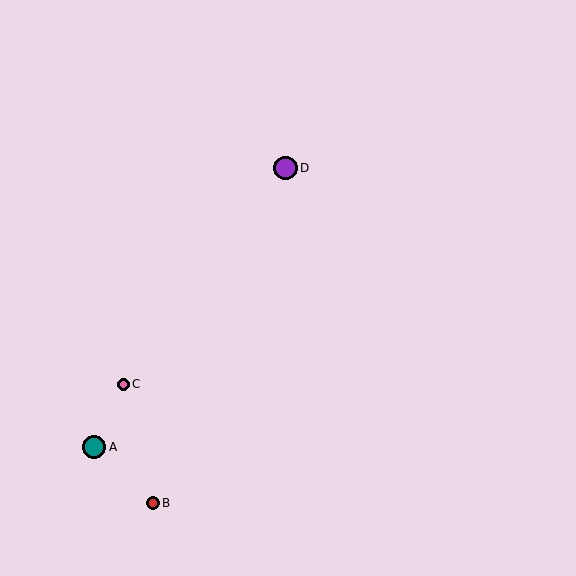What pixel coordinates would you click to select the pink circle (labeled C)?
Click at (123, 384) to select the pink circle C.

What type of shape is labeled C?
Shape C is a pink circle.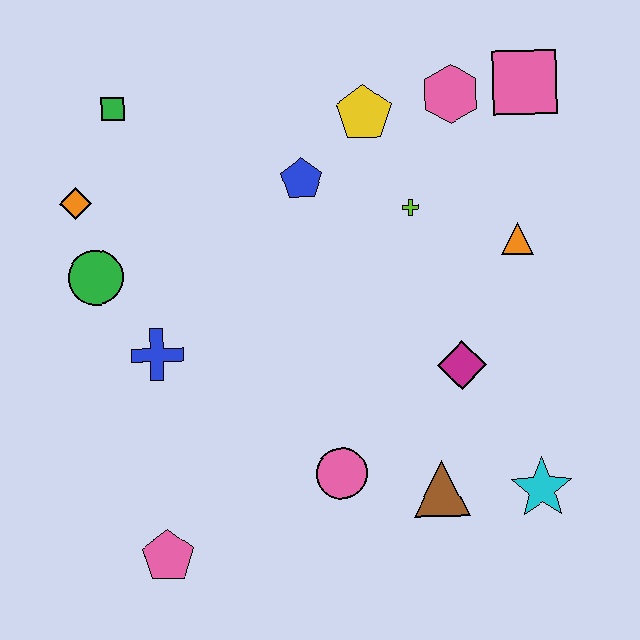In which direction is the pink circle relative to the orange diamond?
The pink circle is below the orange diamond.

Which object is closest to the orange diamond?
The green circle is closest to the orange diamond.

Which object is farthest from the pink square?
The pink pentagon is farthest from the pink square.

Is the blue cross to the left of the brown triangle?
Yes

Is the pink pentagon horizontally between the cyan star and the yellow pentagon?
No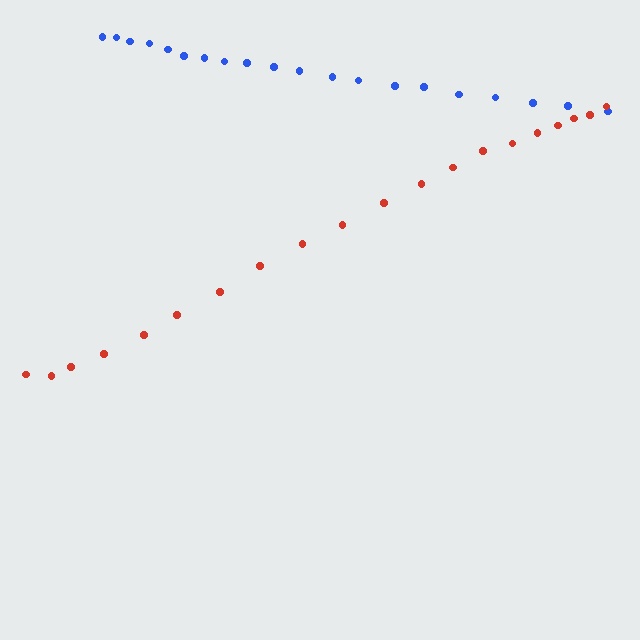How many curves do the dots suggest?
There are 2 distinct paths.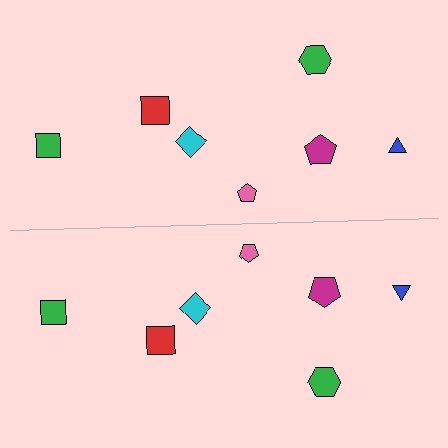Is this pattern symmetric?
Yes, this pattern has bilateral (reflection) symmetry.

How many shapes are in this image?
There are 14 shapes in this image.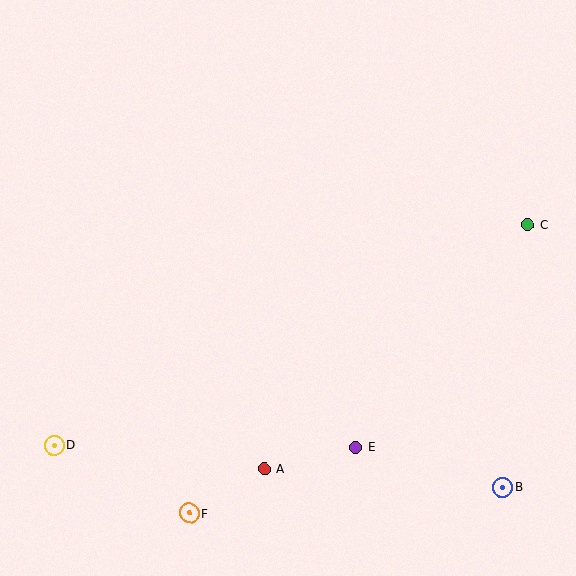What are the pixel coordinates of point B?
Point B is at (502, 487).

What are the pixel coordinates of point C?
Point C is at (528, 225).